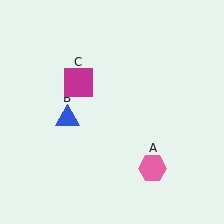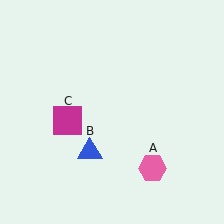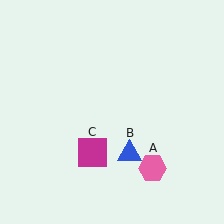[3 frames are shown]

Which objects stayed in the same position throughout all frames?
Pink hexagon (object A) remained stationary.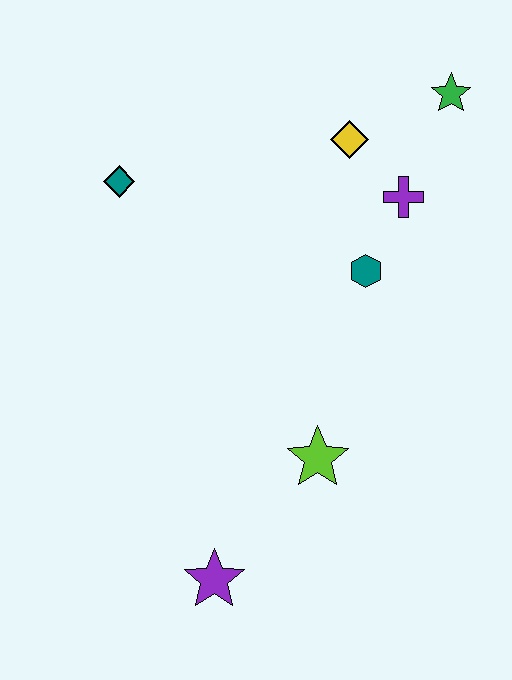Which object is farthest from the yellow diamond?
The purple star is farthest from the yellow diamond.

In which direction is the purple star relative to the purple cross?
The purple star is below the purple cross.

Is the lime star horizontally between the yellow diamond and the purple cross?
No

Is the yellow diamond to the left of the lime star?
No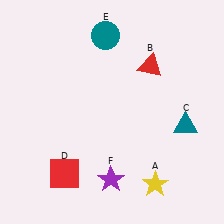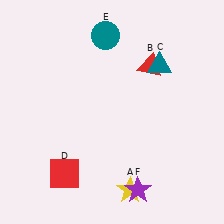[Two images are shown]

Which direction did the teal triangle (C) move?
The teal triangle (C) moved up.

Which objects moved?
The objects that moved are: the yellow star (A), the teal triangle (C), the purple star (F).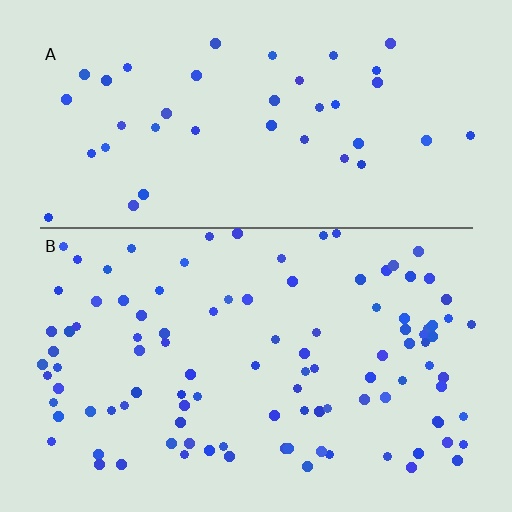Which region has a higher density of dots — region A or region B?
B (the bottom).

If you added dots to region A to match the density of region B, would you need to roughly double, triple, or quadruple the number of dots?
Approximately triple.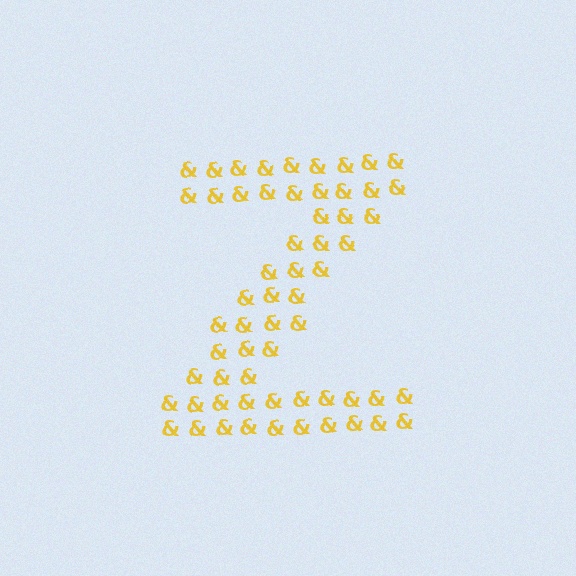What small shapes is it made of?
It is made of small ampersands.